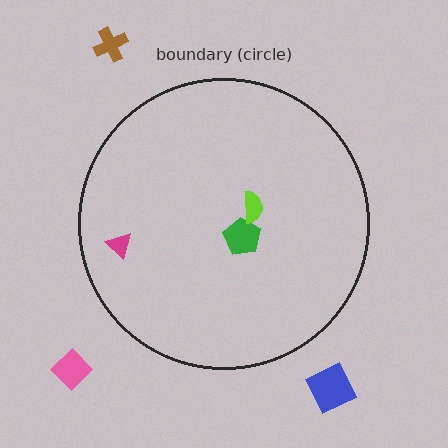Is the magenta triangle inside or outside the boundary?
Inside.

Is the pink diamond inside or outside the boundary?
Outside.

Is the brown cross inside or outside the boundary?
Outside.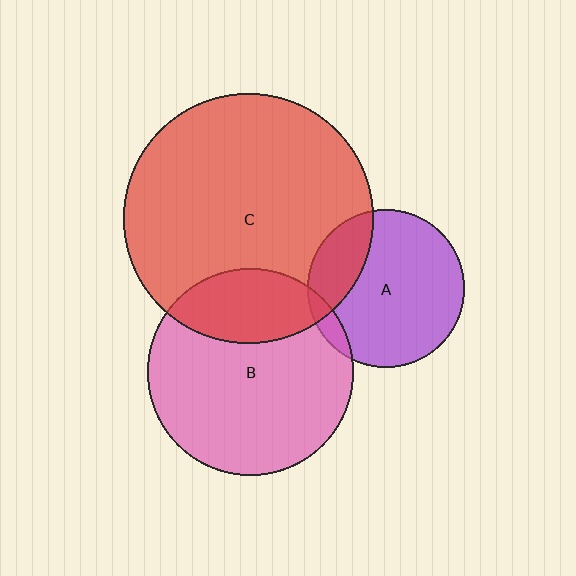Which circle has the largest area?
Circle C (red).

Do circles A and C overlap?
Yes.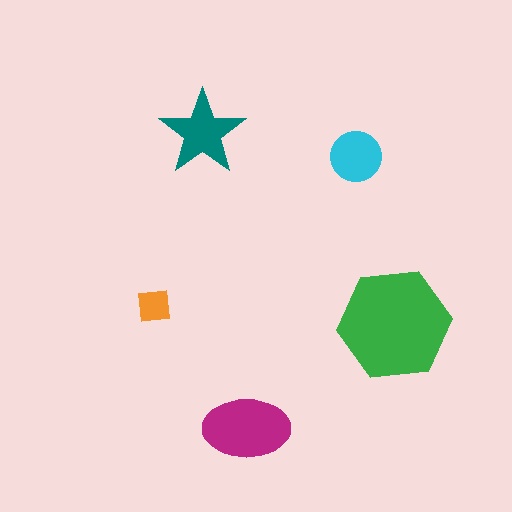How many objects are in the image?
There are 5 objects in the image.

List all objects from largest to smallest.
The green hexagon, the magenta ellipse, the teal star, the cyan circle, the orange square.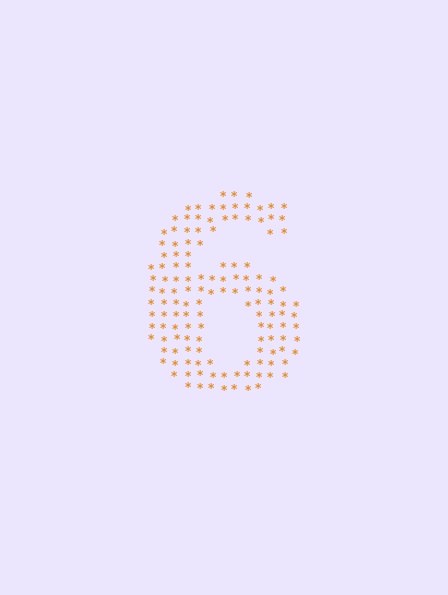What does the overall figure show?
The overall figure shows the digit 6.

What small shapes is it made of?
It is made of small asterisks.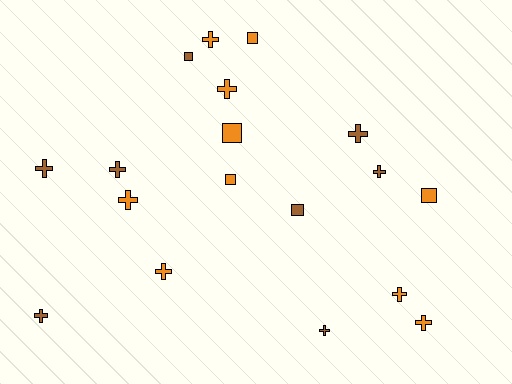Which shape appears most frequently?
Cross, with 12 objects.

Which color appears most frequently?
Orange, with 10 objects.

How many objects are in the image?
There are 18 objects.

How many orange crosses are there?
There are 6 orange crosses.